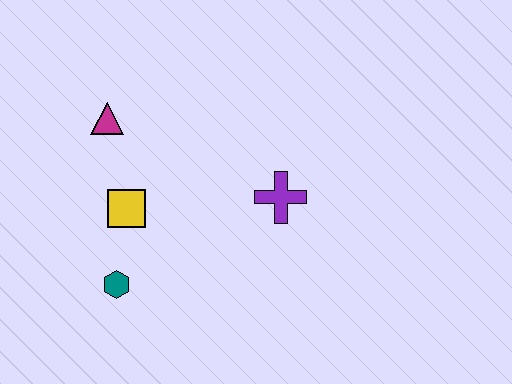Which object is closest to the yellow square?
The teal hexagon is closest to the yellow square.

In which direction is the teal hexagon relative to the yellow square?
The teal hexagon is below the yellow square.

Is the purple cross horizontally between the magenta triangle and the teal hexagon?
No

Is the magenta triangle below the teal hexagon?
No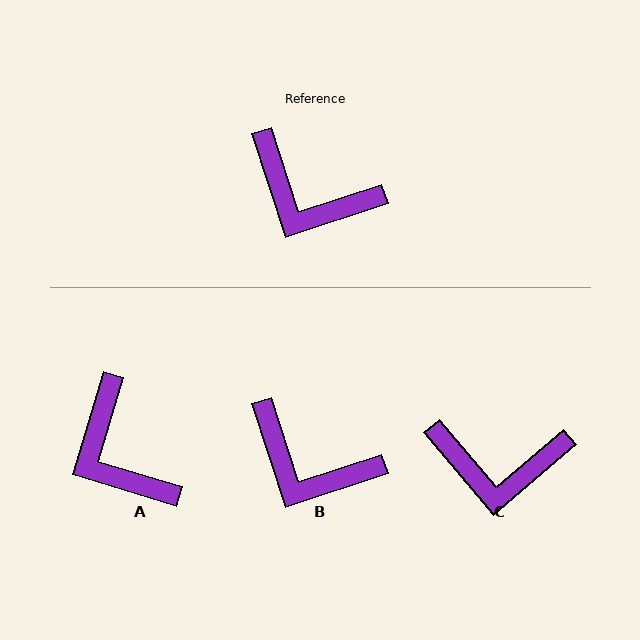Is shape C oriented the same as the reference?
No, it is off by about 23 degrees.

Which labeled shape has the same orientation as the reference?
B.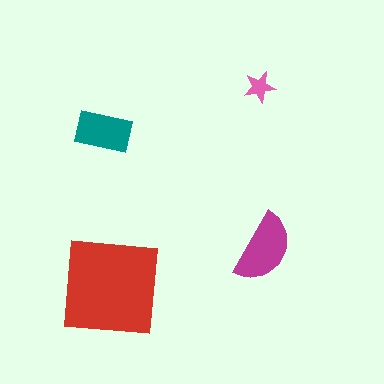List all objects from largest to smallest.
The red square, the magenta semicircle, the teal rectangle, the pink star.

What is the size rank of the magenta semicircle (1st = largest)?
2nd.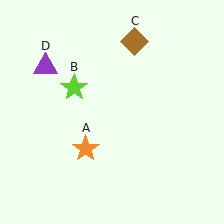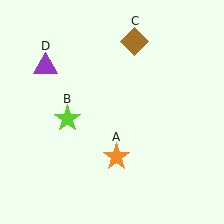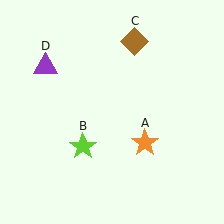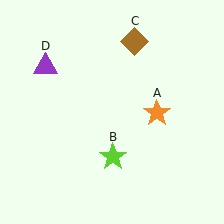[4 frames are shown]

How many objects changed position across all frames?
2 objects changed position: orange star (object A), lime star (object B).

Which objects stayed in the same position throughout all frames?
Brown diamond (object C) and purple triangle (object D) remained stationary.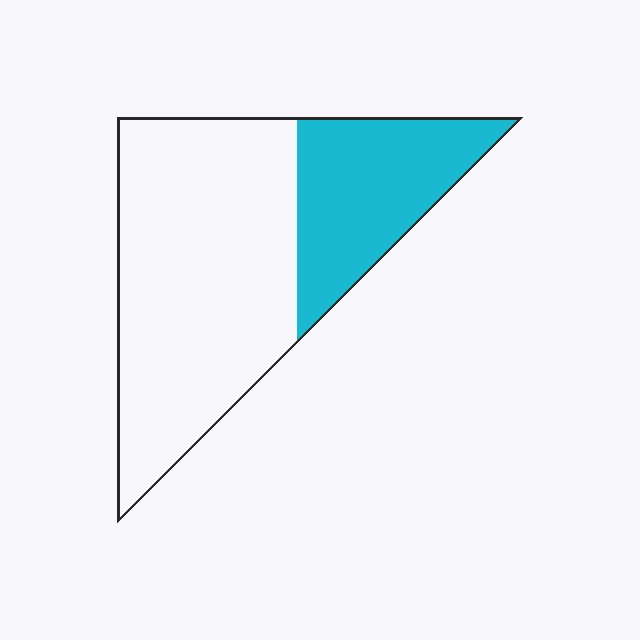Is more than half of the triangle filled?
No.